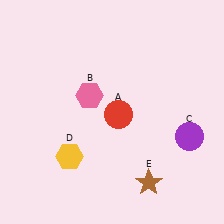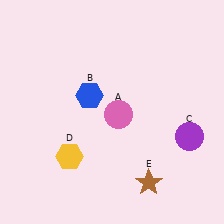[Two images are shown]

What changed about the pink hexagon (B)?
In Image 1, B is pink. In Image 2, it changed to blue.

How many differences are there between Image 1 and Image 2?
There are 2 differences between the two images.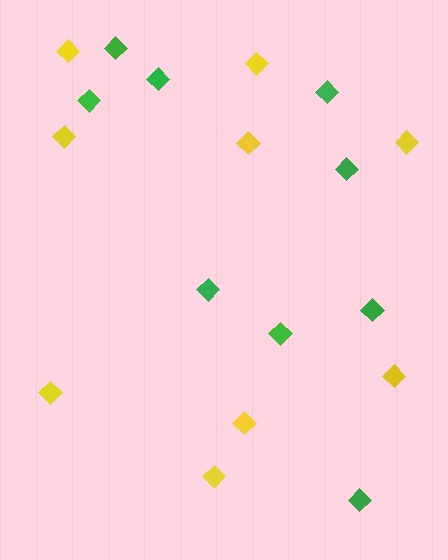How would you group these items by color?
There are 2 groups: one group of green diamonds (9) and one group of yellow diamonds (9).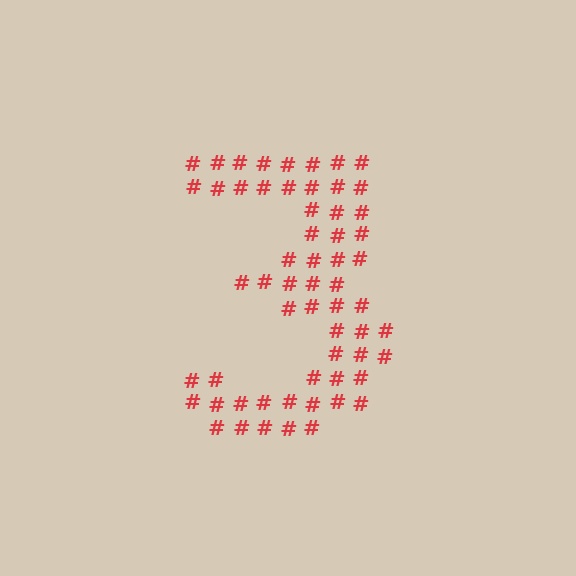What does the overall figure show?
The overall figure shows the digit 3.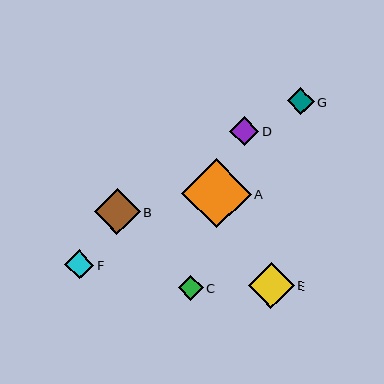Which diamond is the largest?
Diamond A is the largest with a size of approximately 69 pixels.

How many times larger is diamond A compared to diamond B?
Diamond A is approximately 1.5 times the size of diamond B.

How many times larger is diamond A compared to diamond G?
Diamond A is approximately 2.6 times the size of diamond G.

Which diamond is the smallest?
Diamond C is the smallest with a size of approximately 25 pixels.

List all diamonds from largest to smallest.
From largest to smallest: A, B, E, F, D, G, C.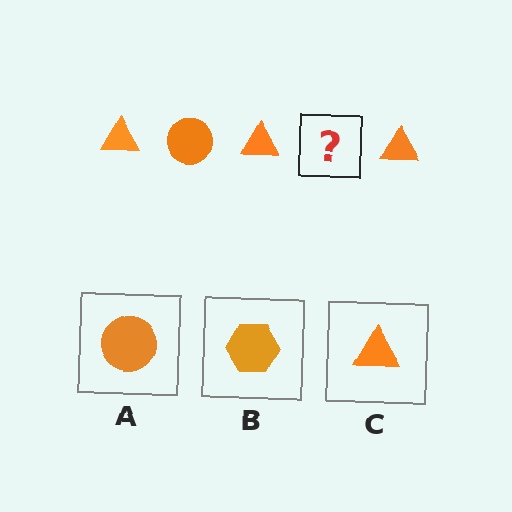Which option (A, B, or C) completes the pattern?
A.